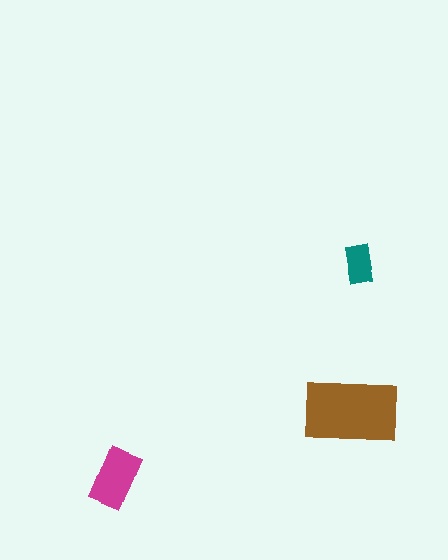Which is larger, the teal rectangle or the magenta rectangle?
The magenta one.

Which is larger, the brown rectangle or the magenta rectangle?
The brown one.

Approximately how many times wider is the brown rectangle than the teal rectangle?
About 2.5 times wider.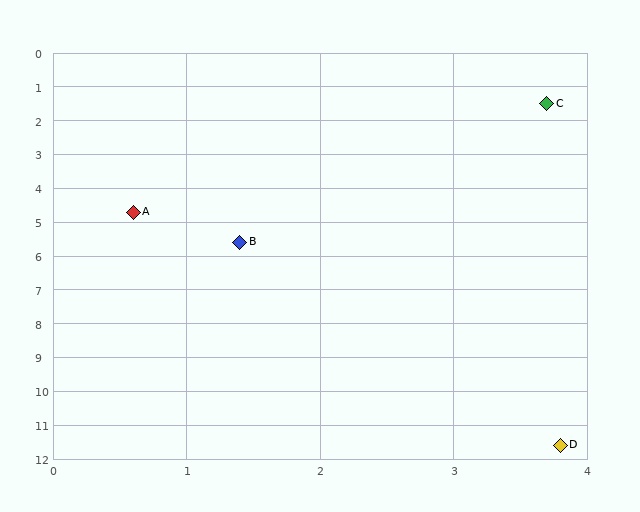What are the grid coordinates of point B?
Point B is at approximately (1.4, 5.6).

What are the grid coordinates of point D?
Point D is at approximately (3.8, 11.6).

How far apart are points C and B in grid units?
Points C and B are about 4.7 grid units apart.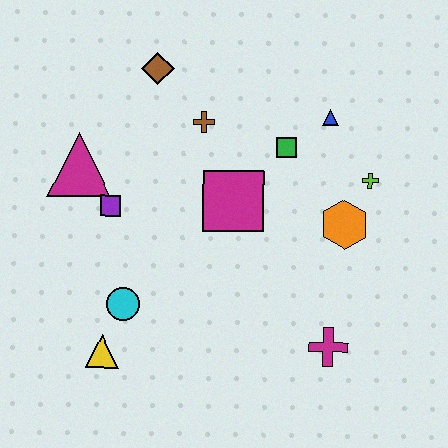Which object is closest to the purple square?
The magenta triangle is closest to the purple square.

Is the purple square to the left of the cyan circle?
Yes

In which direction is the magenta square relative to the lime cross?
The magenta square is to the left of the lime cross.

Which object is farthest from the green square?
The yellow triangle is farthest from the green square.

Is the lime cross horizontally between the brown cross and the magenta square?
No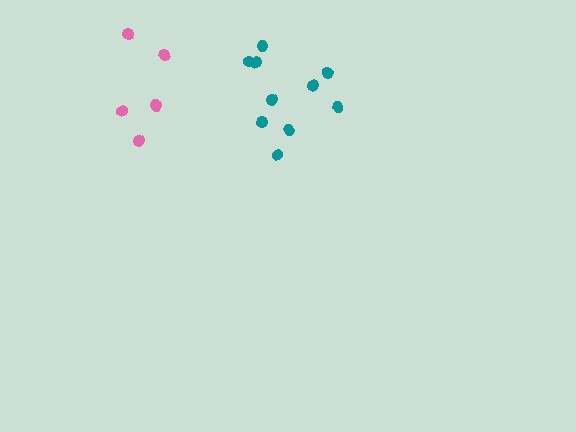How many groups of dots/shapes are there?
There are 2 groups.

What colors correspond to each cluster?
The clusters are colored: teal, pink.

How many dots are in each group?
Group 1: 10 dots, Group 2: 6 dots (16 total).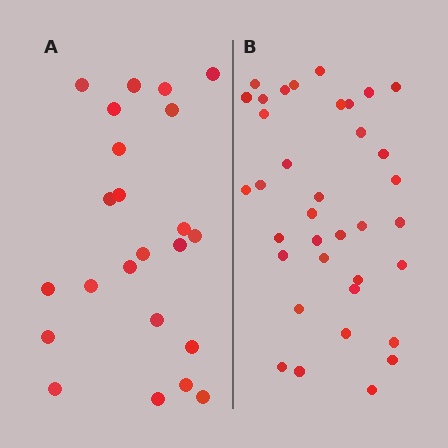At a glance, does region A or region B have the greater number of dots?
Region B (the right region) has more dots.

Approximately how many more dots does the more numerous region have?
Region B has approximately 15 more dots than region A.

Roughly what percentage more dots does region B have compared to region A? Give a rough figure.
About 55% more.